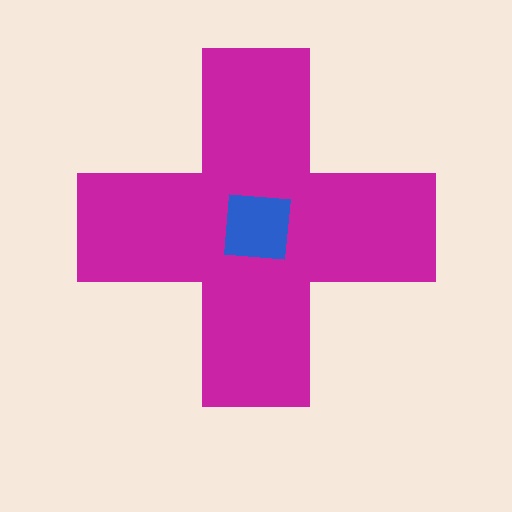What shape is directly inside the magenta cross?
The blue square.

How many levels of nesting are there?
2.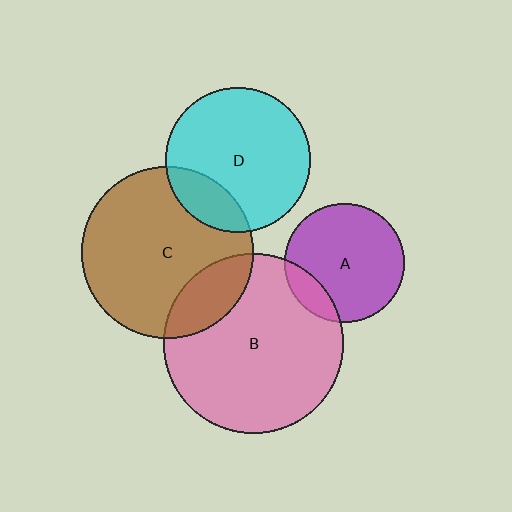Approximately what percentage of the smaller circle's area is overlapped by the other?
Approximately 20%.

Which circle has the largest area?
Circle B (pink).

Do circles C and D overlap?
Yes.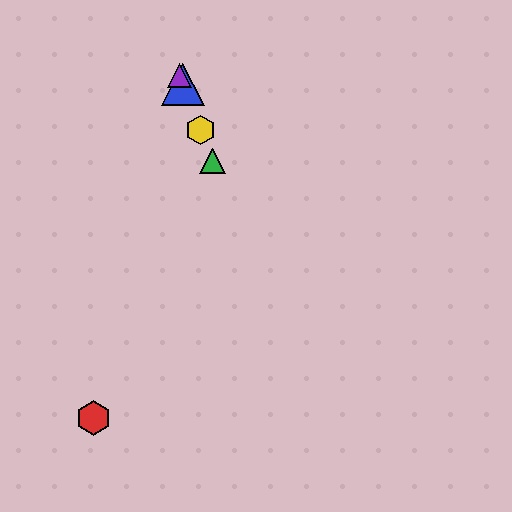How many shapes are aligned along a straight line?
4 shapes (the blue triangle, the green triangle, the yellow hexagon, the purple triangle) are aligned along a straight line.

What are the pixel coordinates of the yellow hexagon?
The yellow hexagon is at (200, 130).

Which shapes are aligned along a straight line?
The blue triangle, the green triangle, the yellow hexagon, the purple triangle are aligned along a straight line.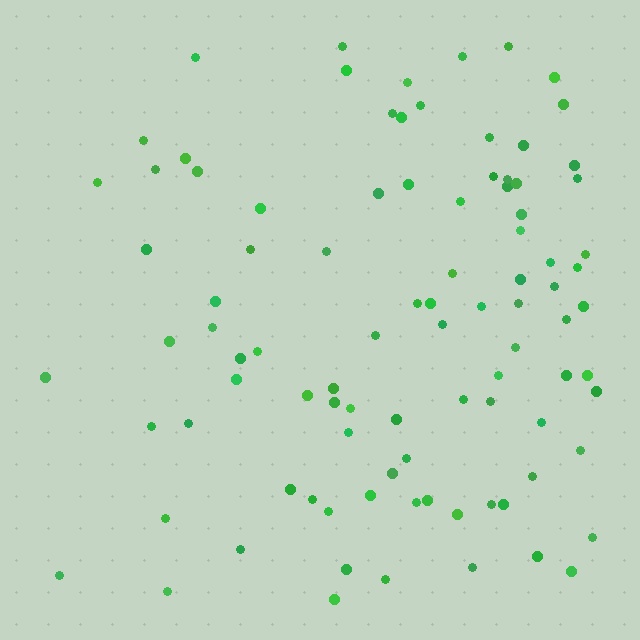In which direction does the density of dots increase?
From left to right, with the right side densest.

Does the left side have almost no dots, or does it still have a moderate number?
Still a moderate number, just noticeably fewer than the right.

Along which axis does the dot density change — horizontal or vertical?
Horizontal.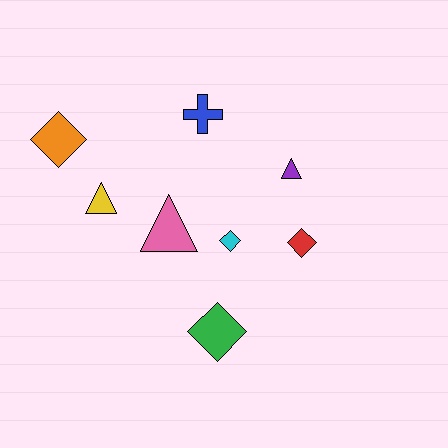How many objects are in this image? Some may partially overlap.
There are 8 objects.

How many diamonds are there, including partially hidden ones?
There are 4 diamonds.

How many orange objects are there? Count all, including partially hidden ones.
There is 1 orange object.